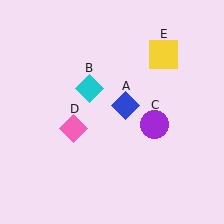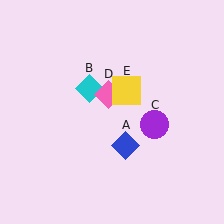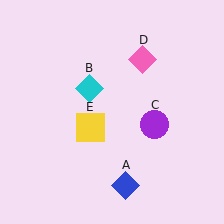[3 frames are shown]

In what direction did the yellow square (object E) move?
The yellow square (object E) moved down and to the left.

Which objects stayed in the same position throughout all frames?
Cyan diamond (object B) and purple circle (object C) remained stationary.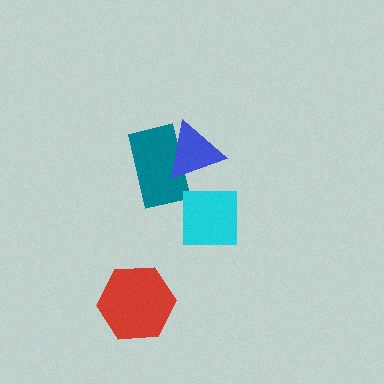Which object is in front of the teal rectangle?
The blue triangle is in front of the teal rectangle.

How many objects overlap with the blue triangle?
1 object overlaps with the blue triangle.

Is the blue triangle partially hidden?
No, no other shape covers it.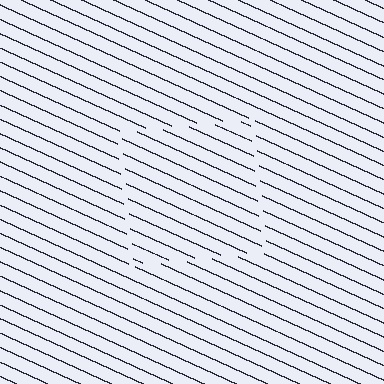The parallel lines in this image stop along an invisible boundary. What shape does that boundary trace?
An illusory square. The interior of the shape contains the same grating, shifted by half a period — the contour is defined by the phase discontinuity where line-ends from the inner and outer gratings abut.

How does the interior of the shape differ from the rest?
The interior of the shape contains the same grating, shifted by half a period — the contour is defined by the phase discontinuity where line-ends from the inner and outer gratings abut.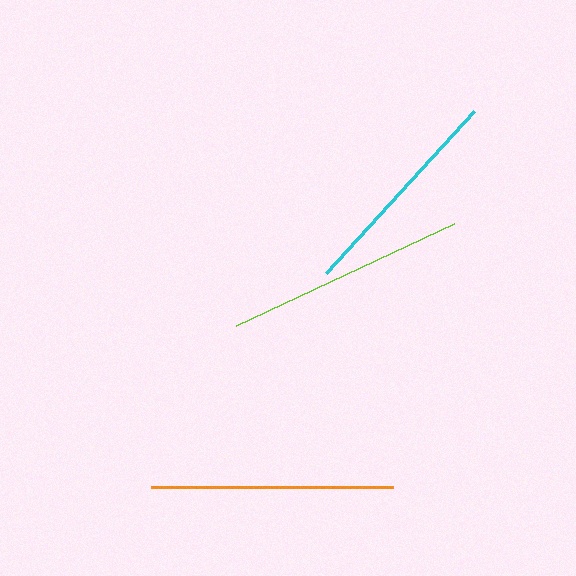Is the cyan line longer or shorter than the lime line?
The lime line is longer than the cyan line.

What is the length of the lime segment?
The lime segment is approximately 241 pixels long.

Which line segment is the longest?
The orange line is the longest at approximately 242 pixels.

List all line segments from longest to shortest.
From longest to shortest: orange, lime, cyan.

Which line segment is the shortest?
The cyan line is the shortest at approximately 219 pixels.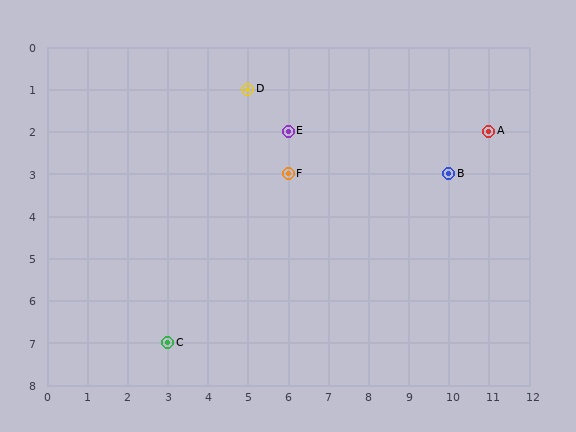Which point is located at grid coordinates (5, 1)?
Point D is at (5, 1).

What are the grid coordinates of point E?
Point E is at grid coordinates (6, 2).